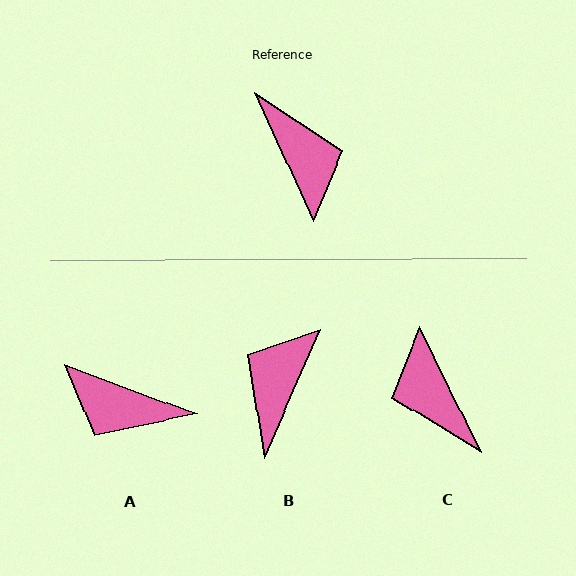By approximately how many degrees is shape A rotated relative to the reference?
Approximately 135 degrees clockwise.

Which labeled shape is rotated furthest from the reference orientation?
C, about 179 degrees away.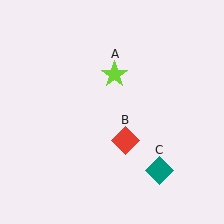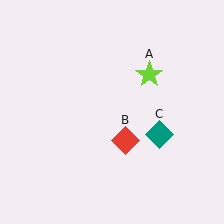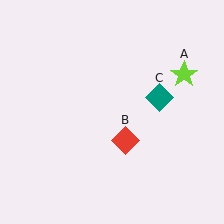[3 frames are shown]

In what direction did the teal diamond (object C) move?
The teal diamond (object C) moved up.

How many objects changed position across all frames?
2 objects changed position: lime star (object A), teal diamond (object C).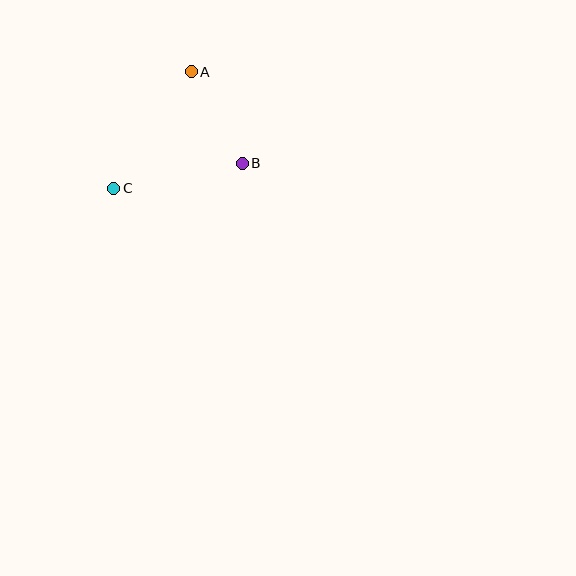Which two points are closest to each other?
Points A and B are closest to each other.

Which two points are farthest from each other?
Points A and C are farthest from each other.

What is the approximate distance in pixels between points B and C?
The distance between B and C is approximately 131 pixels.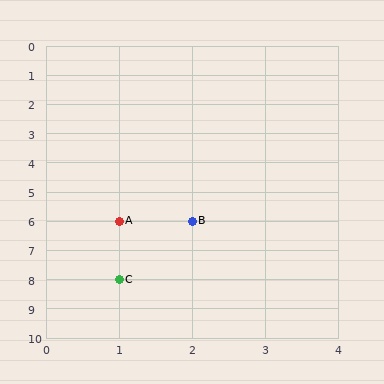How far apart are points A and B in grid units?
Points A and B are 1 column apart.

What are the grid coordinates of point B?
Point B is at grid coordinates (2, 6).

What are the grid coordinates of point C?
Point C is at grid coordinates (1, 8).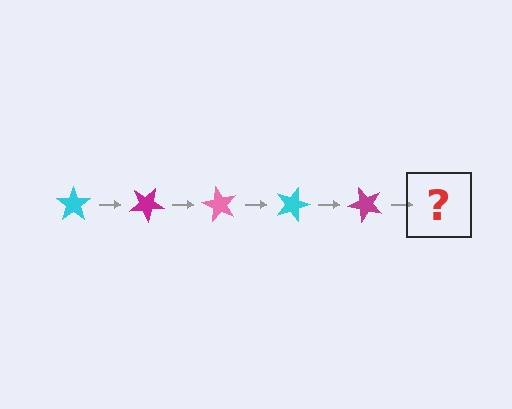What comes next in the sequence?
The next element should be a pink star, rotated 150 degrees from the start.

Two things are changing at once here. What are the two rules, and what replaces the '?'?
The two rules are that it rotates 30 degrees each step and the color cycles through cyan, magenta, and pink. The '?' should be a pink star, rotated 150 degrees from the start.